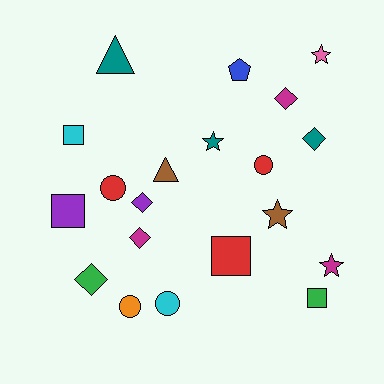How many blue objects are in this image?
There is 1 blue object.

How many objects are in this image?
There are 20 objects.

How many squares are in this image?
There are 4 squares.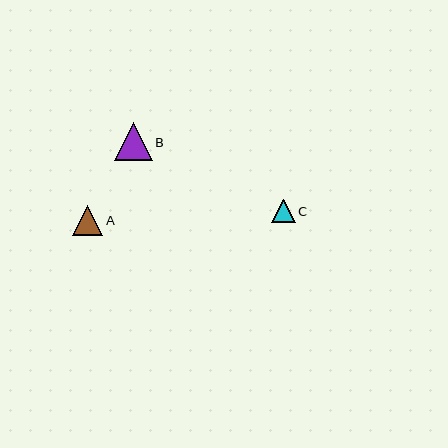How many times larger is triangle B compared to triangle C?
Triangle B is approximately 1.6 times the size of triangle C.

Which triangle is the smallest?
Triangle C is the smallest with a size of approximately 23 pixels.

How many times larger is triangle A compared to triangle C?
Triangle A is approximately 1.3 times the size of triangle C.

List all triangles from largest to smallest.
From largest to smallest: B, A, C.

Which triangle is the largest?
Triangle B is the largest with a size of approximately 38 pixels.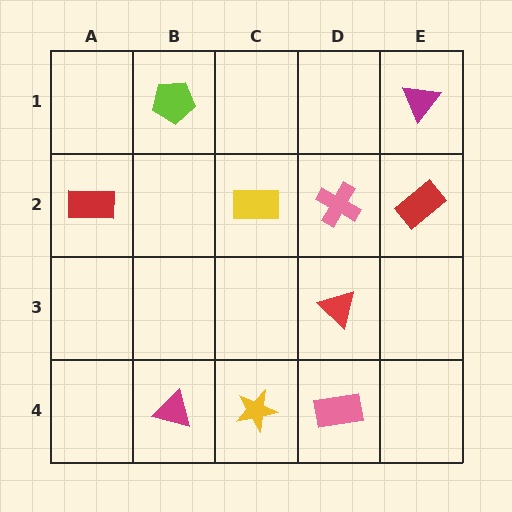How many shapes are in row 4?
3 shapes.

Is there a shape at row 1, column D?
No, that cell is empty.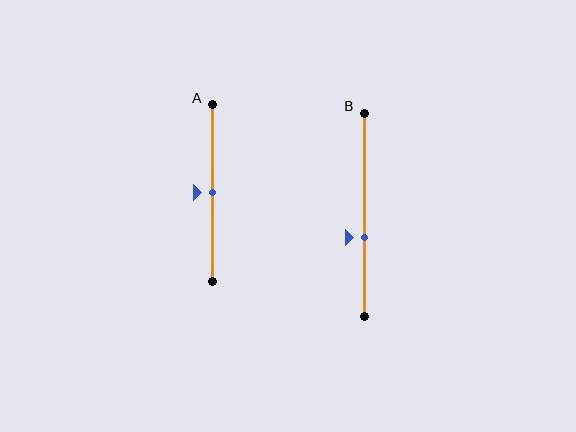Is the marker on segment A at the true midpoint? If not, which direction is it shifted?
Yes, the marker on segment A is at the true midpoint.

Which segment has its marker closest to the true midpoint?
Segment A has its marker closest to the true midpoint.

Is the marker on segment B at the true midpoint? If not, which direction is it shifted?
No, the marker on segment B is shifted downward by about 11% of the segment length.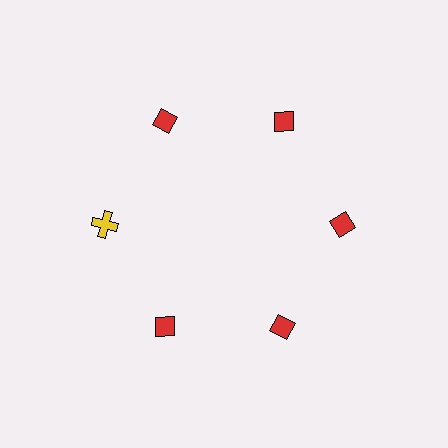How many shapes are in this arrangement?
There are 6 shapes arranged in a ring pattern.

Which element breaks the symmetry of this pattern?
The yellow cross at roughly the 9 o'clock position breaks the symmetry. All other shapes are red diamonds.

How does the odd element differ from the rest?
It differs in both color (yellow instead of red) and shape (cross instead of diamond).